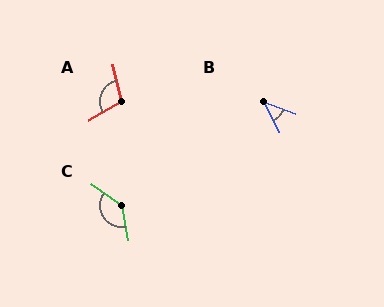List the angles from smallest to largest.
B (43°), A (106°), C (135°).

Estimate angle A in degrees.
Approximately 106 degrees.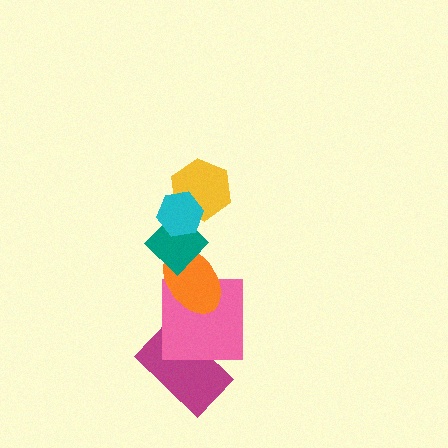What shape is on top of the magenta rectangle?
The pink square is on top of the magenta rectangle.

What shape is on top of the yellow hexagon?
The cyan hexagon is on top of the yellow hexagon.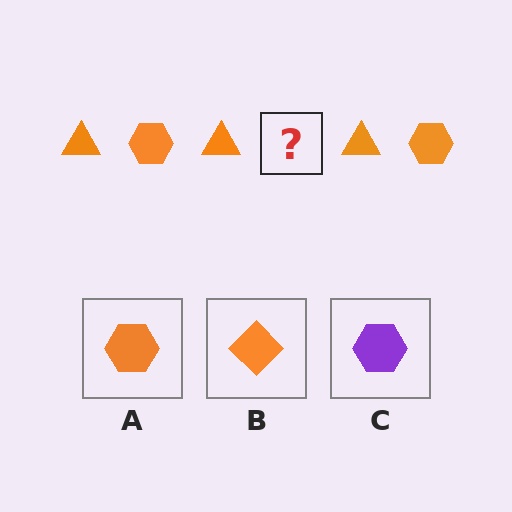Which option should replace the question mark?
Option A.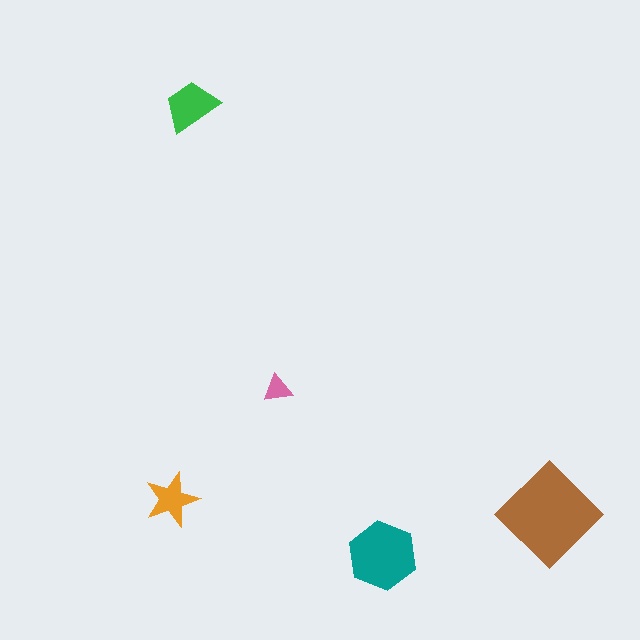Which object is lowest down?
The teal hexagon is bottommost.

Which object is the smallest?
The pink triangle.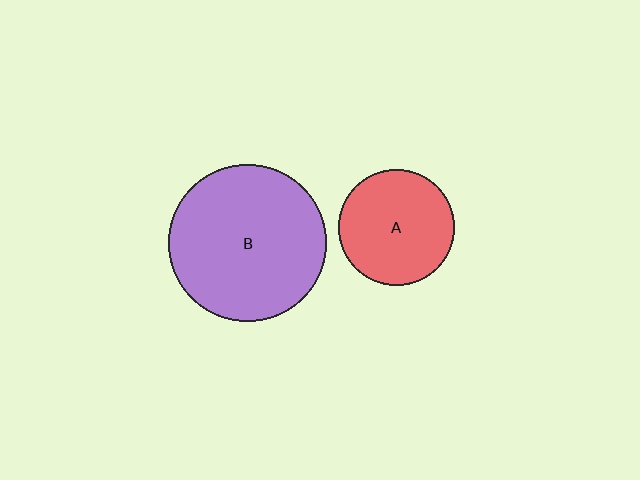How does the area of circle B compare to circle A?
Approximately 1.8 times.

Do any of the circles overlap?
No, none of the circles overlap.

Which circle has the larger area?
Circle B (purple).